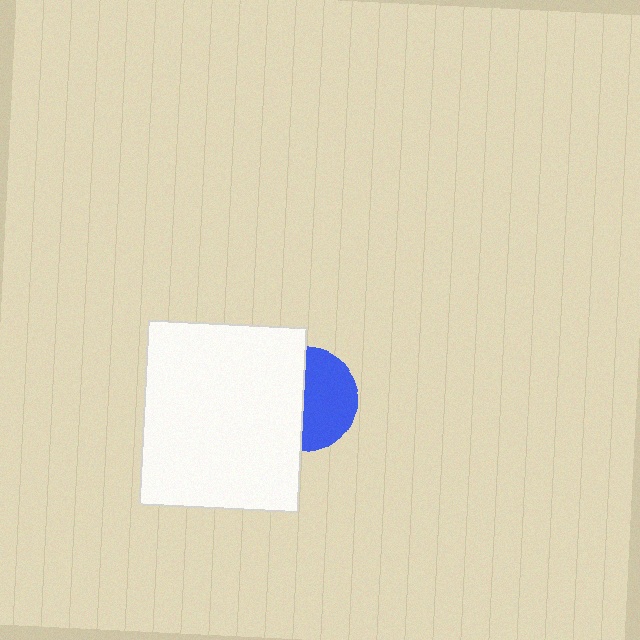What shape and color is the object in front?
The object in front is a white rectangle.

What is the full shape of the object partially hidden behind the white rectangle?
The partially hidden object is a blue circle.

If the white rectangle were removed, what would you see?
You would see the complete blue circle.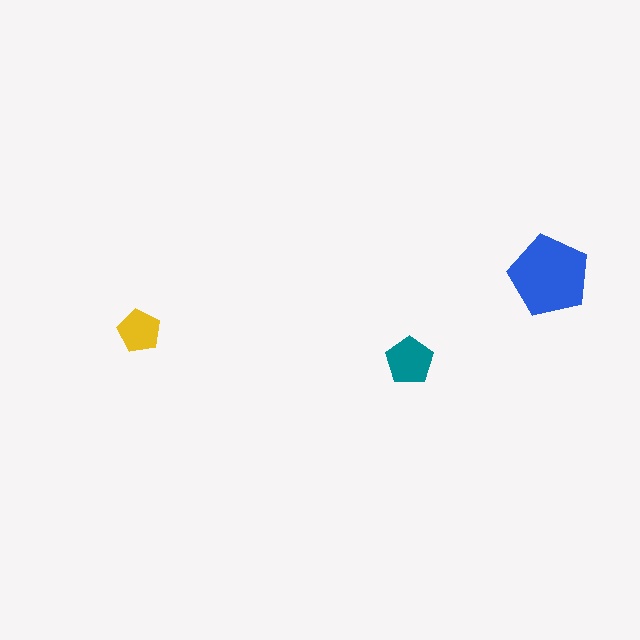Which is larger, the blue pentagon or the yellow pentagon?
The blue one.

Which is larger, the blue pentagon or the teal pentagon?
The blue one.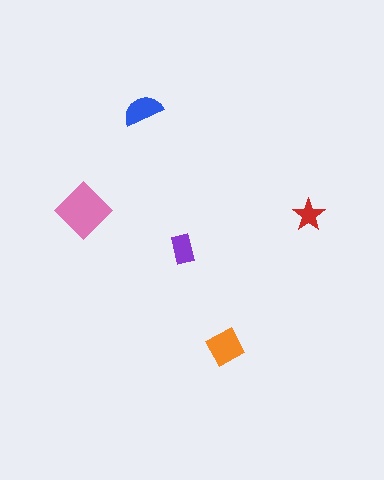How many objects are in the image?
There are 5 objects in the image.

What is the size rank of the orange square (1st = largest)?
2nd.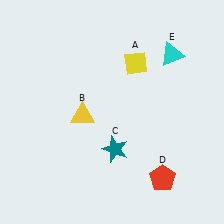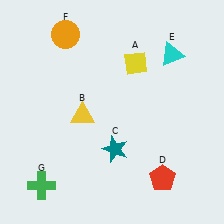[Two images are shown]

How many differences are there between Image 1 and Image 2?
There are 2 differences between the two images.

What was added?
An orange circle (F), a green cross (G) were added in Image 2.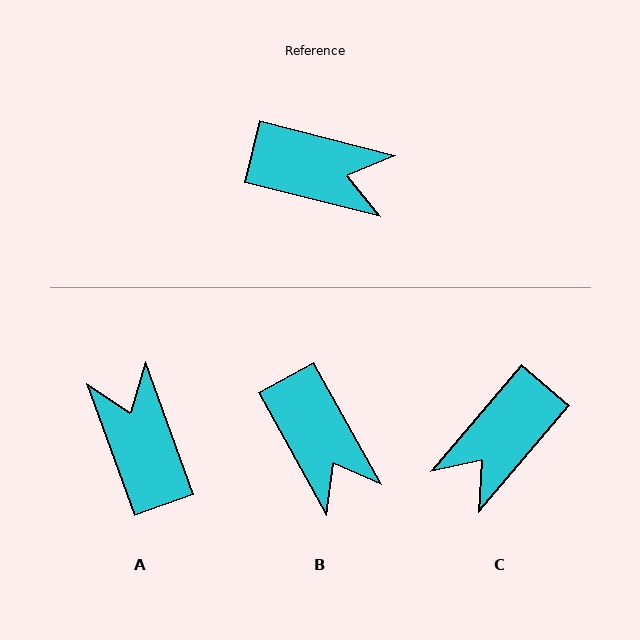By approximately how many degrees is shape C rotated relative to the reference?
Approximately 116 degrees clockwise.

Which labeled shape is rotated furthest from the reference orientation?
A, about 124 degrees away.